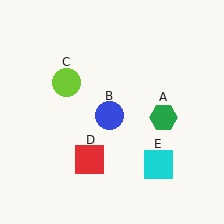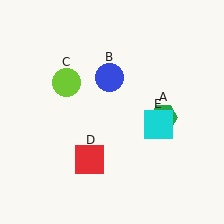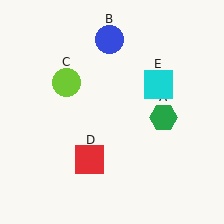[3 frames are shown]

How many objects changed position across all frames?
2 objects changed position: blue circle (object B), cyan square (object E).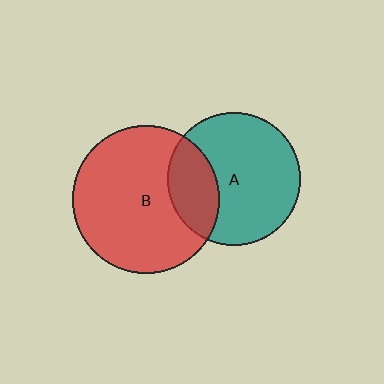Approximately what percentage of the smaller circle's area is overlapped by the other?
Approximately 25%.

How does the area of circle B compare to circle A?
Approximately 1.2 times.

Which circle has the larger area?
Circle B (red).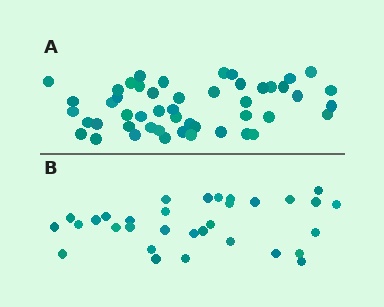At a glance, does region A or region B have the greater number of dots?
Region A (the top region) has more dots.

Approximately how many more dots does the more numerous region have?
Region A has approximately 15 more dots than region B.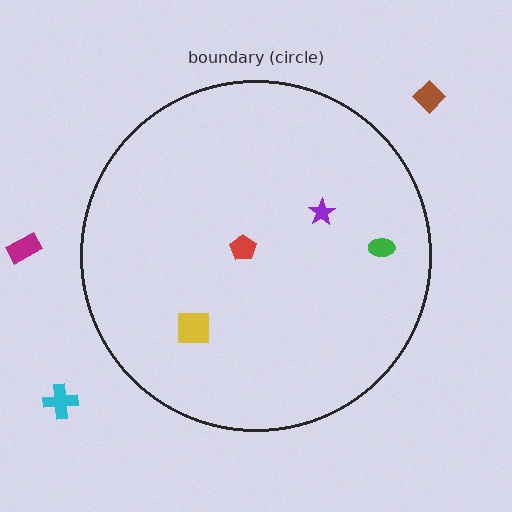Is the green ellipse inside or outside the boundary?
Inside.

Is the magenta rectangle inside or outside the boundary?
Outside.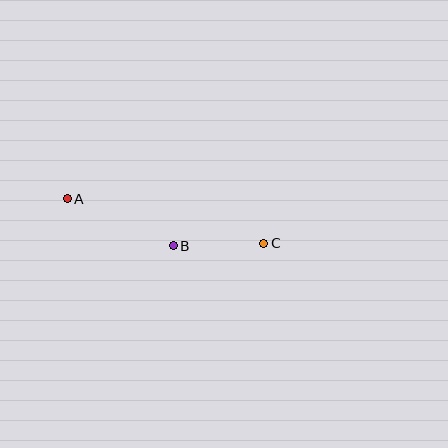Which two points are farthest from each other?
Points A and C are farthest from each other.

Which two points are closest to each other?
Points B and C are closest to each other.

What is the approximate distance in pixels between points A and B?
The distance between A and B is approximately 116 pixels.